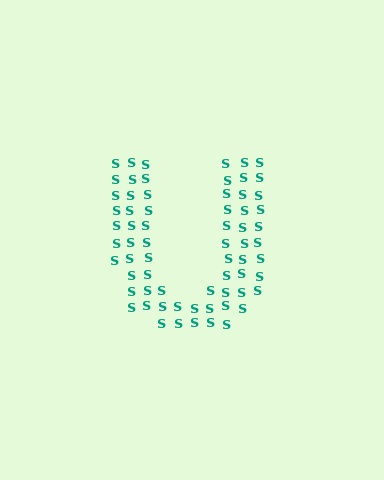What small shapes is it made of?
It is made of small letter S's.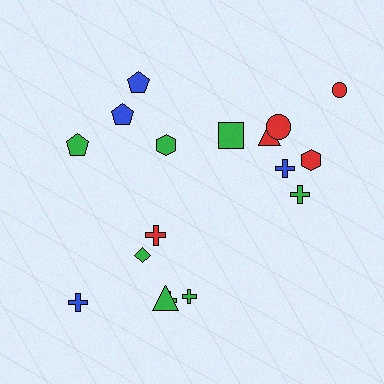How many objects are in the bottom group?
There are 6 objects.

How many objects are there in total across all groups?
There are 17 objects.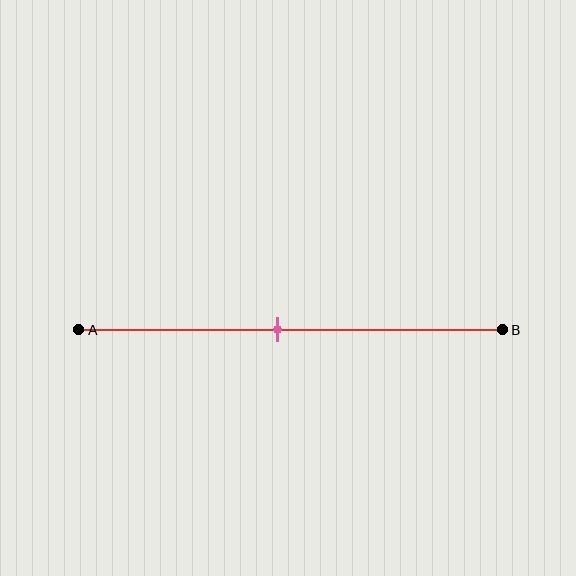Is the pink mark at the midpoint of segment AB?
No, the mark is at about 45% from A, not at the 50% midpoint.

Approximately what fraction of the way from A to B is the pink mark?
The pink mark is approximately 45% of the way from A to B.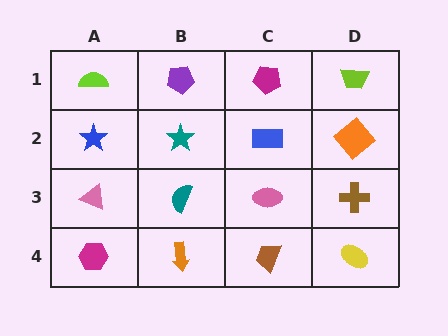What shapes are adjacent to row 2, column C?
A magenta pentagon (row 1, column C), a pink ellipse (row 3, column C), a teal star (row 2, column B), an orange diamond (row 2, column D).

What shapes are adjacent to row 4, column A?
A pink triangle (row 3, column A), an orange arrow (row 4, column B).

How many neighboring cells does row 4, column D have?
2.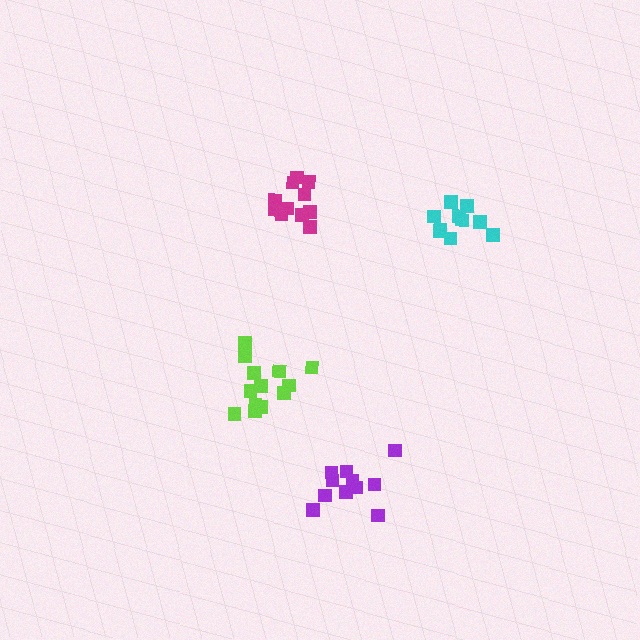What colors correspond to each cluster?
The clusters are colored: cyan, magenta, lime, purple.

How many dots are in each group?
Group 1: 10 dots, Group 2: 11 dots, Group 3: 13 dots, Group 4: 11 dots (45 total).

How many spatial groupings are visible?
There are 4 spatial groupings.